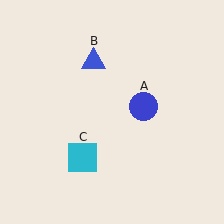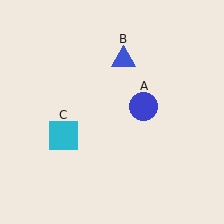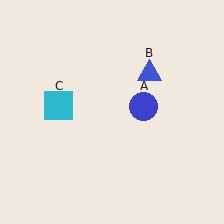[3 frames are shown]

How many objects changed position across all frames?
2 objects changed position: blue triangle (object B), cyan square (object C).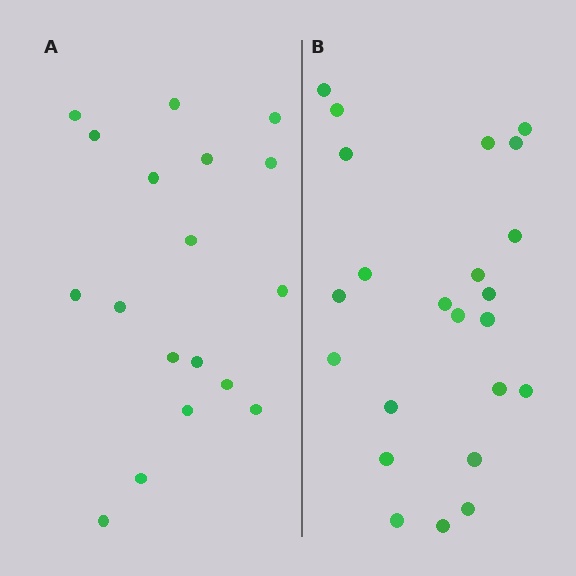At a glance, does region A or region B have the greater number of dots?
Region B (the right region) has more dots.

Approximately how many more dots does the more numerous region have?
Region B has about 5 more dots than region A.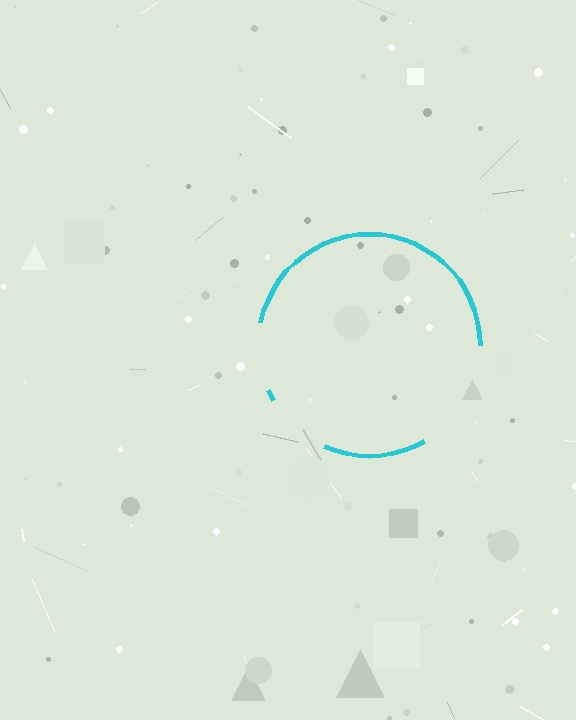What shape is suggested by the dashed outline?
The dashed outline suggests a circle.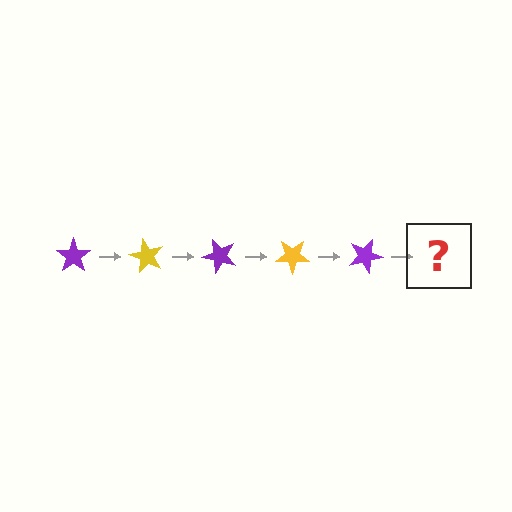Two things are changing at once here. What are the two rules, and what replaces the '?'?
The two rules are that it rotates 60 degrees each step and the color cycles through purple and yellow. The '?' should be a yellow star, rotated 300 degrees from the start.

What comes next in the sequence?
The next element should be a yellow star, rotated 300 degrees from the start.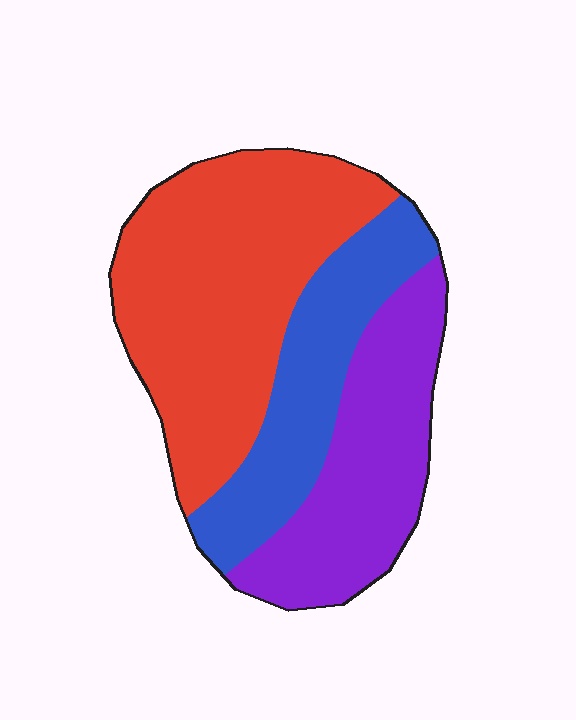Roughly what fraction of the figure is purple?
Purple covers 29% of the figure.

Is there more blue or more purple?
Purple.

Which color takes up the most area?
Red, at roughly 45%.